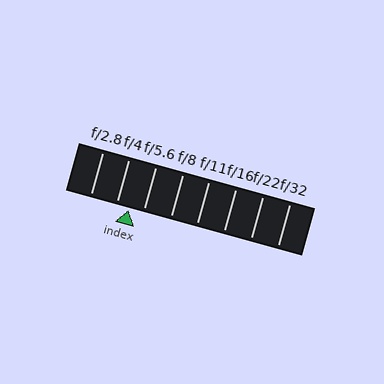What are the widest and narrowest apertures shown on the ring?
The widest aperture shown is f/2.8 and the narrowest is f/32.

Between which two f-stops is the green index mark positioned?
The index mark is between f/4 and f/5.6.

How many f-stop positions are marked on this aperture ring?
There are 8 f-stop positions marked.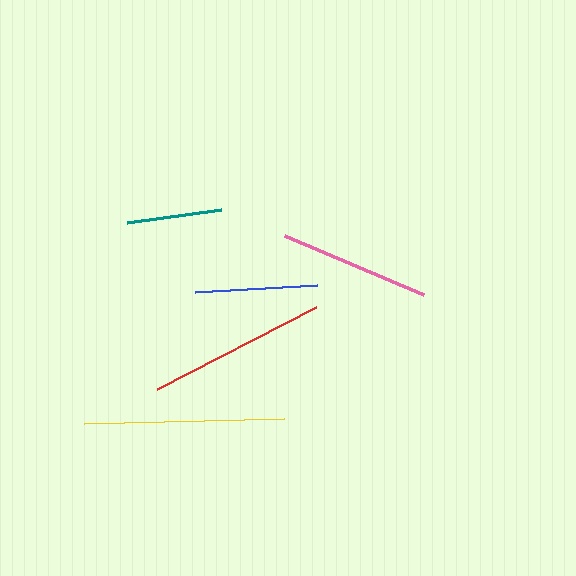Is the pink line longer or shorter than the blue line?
The pink line is longer than the blue line.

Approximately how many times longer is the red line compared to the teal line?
The red line is approximately 1.9 times the length of the teal line.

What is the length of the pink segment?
The pink segment is approximately 151 pixels long.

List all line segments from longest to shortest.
From longest to shortest: yellow, red, pink, blue, teal.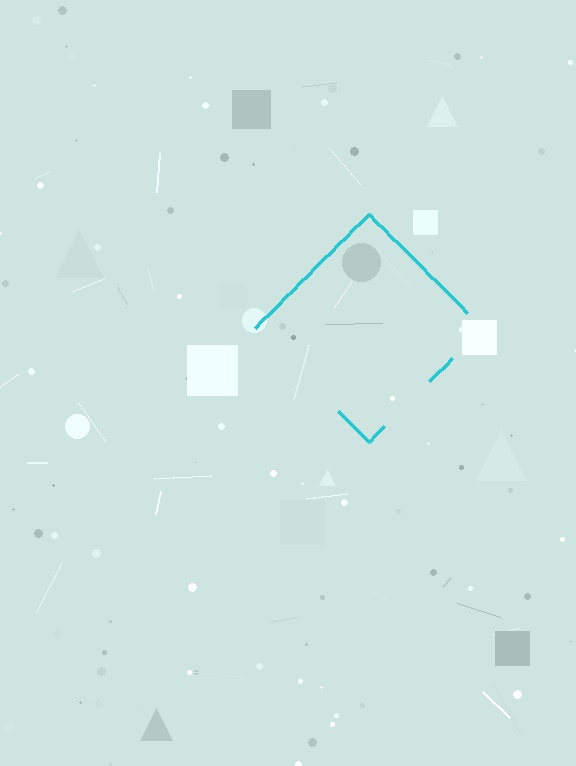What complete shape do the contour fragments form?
The contour fragments form a diamond.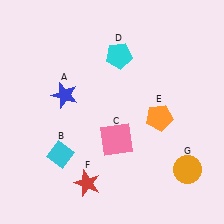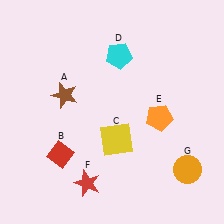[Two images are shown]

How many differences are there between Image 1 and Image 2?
There are 3 differences between the two images.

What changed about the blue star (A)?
In Image 1, A is blue. In Image 2, it changed to brown.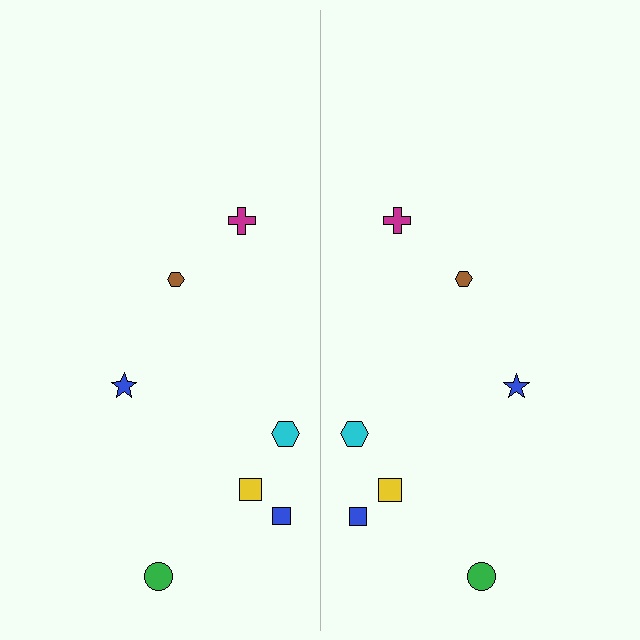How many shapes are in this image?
There are 14 shapes in this image.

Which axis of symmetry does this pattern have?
The pattern has a vertical axis of symmetry running through the center of the image.